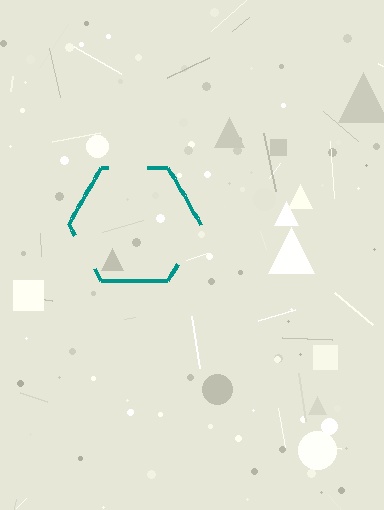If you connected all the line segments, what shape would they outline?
They would outline a hexagon.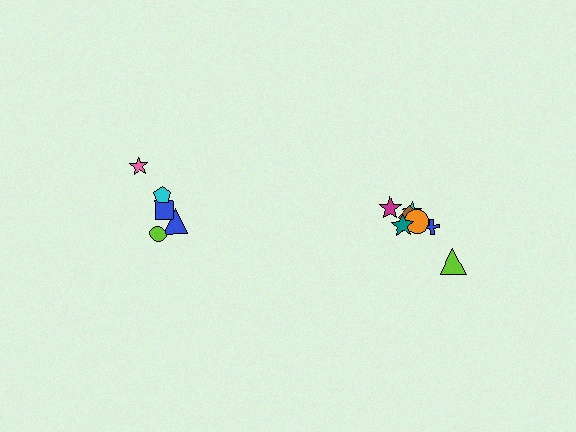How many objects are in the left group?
There are 5 objects.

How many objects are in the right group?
There are 7 objects.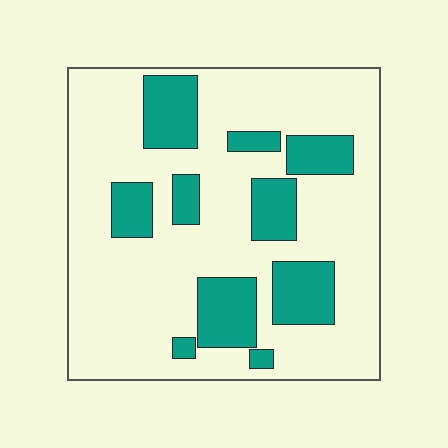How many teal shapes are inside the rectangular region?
10.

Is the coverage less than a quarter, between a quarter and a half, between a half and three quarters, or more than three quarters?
Less than a quarter.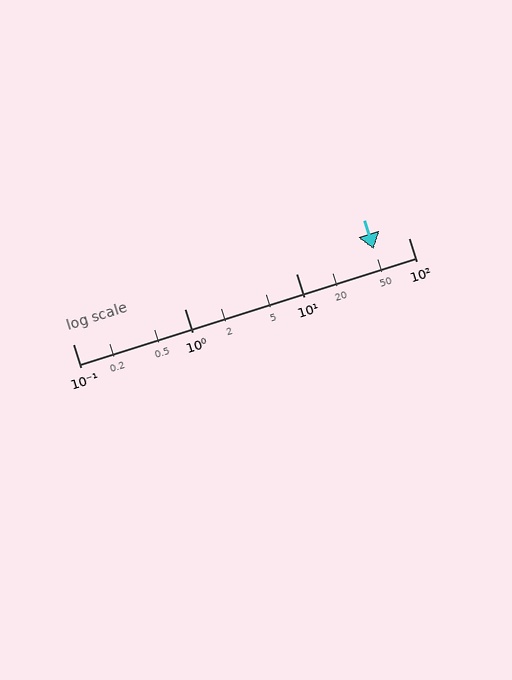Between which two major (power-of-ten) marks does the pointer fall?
The pointer is between 10 and 100.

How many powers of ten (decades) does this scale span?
The scale spans 3 decades, from 0.1 to 100.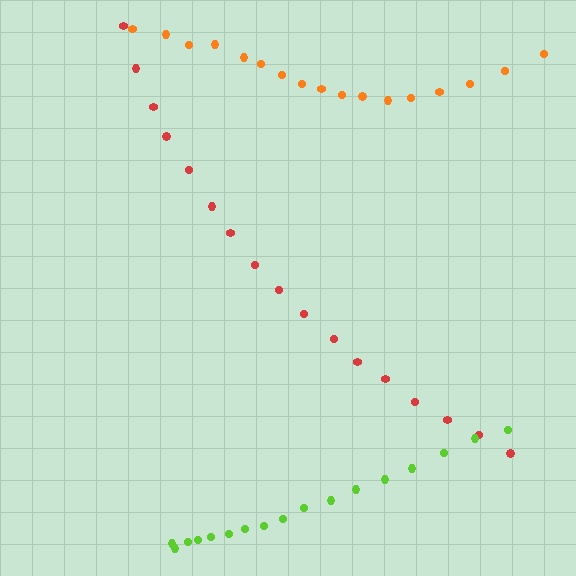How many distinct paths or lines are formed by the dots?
There are 3 distinct paths.